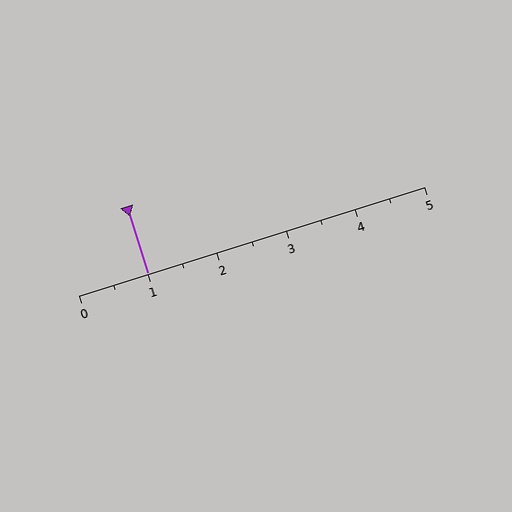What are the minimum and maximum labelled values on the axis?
The axis runs from 0 to 5.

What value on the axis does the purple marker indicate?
The marker indicates approximately 1.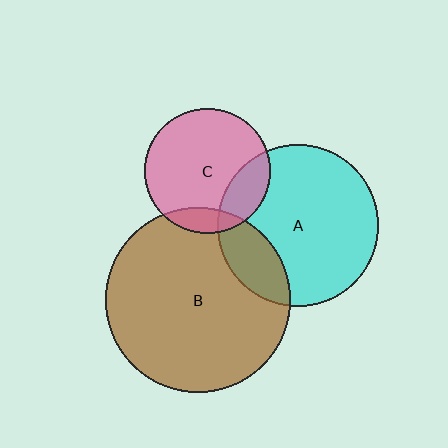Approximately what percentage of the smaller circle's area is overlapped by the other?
Approximately 20%.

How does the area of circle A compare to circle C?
Approximately 1.7 times.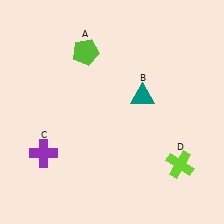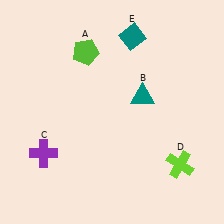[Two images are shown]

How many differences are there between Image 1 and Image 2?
There is 1 difference between the two images.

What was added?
A teal diamond (E) was added in Image 2.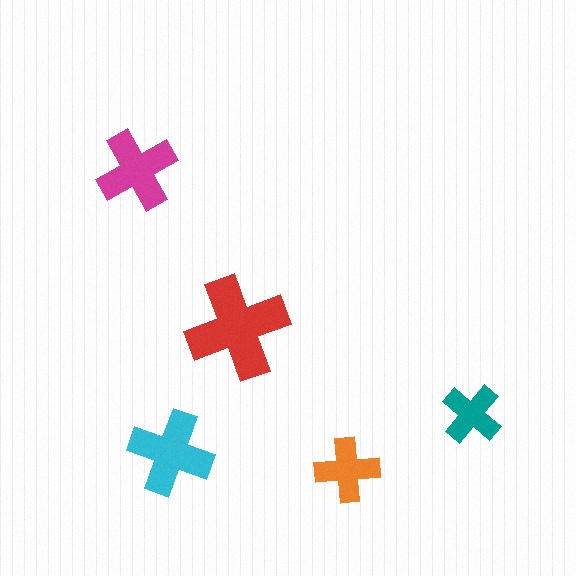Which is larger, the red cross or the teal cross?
The red one.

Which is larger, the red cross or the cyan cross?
The red one.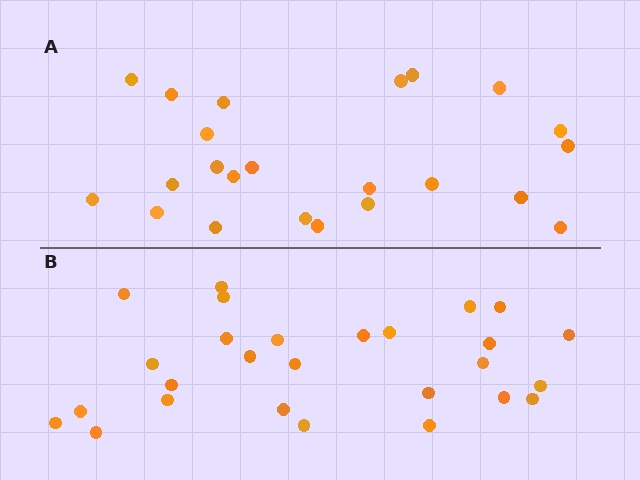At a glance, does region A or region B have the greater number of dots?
Region B (the bottom region) has more dots.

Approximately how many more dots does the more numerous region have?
Region B has about 4 more dots than region A.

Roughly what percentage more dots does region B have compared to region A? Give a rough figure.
About 15% more.